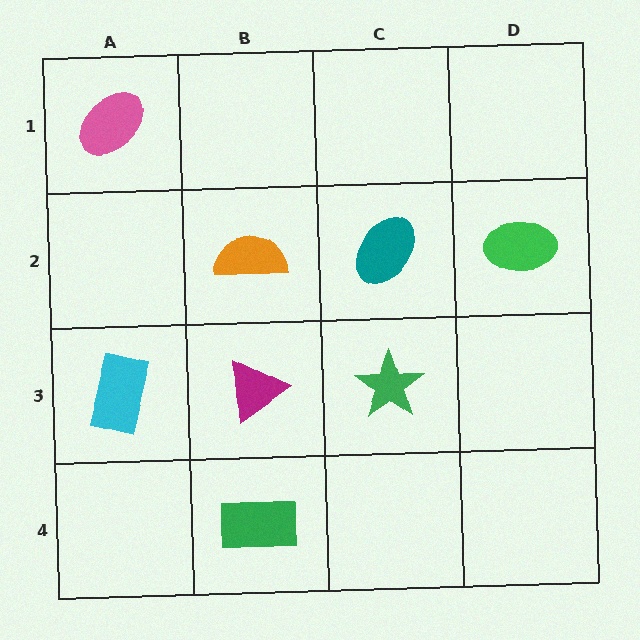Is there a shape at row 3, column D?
No, that cell is empty.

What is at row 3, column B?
A magenta triangle.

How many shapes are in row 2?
3 shapes.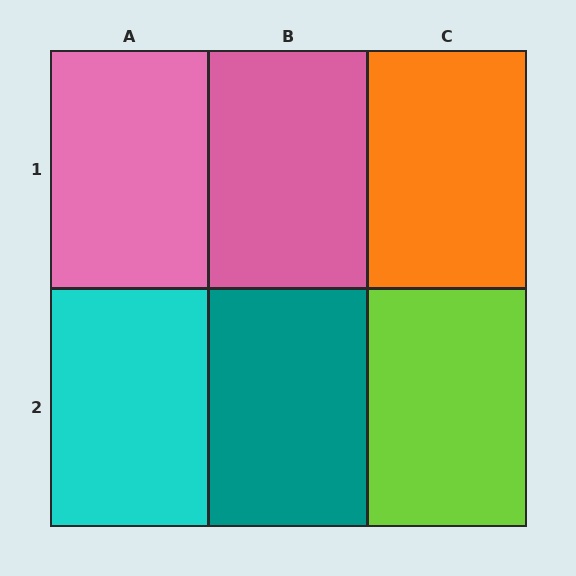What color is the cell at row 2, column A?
Cyan.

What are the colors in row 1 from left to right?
Pink, pink, orange.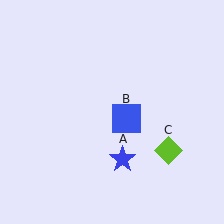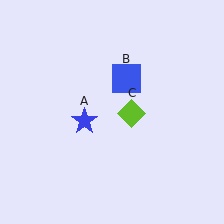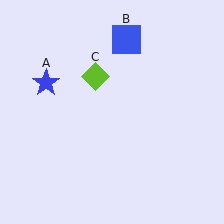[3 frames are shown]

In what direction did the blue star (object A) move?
The blue star (object A) moved up and to the left.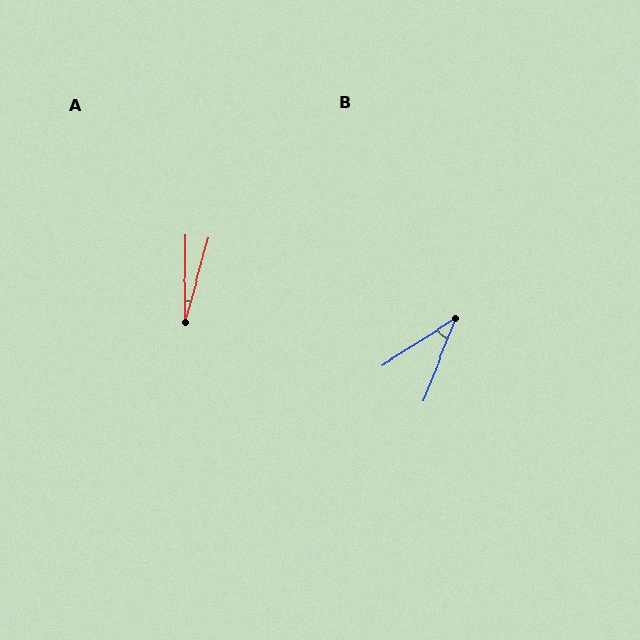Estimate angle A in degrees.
Approximately 15 degrees.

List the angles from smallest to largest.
A (15°), B (36°).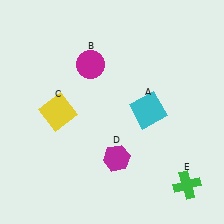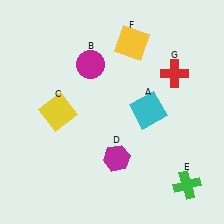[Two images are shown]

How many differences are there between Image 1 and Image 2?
There are 2 differences between the two images.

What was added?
A yellow square (F), a red cross (G) were added in Image 2.